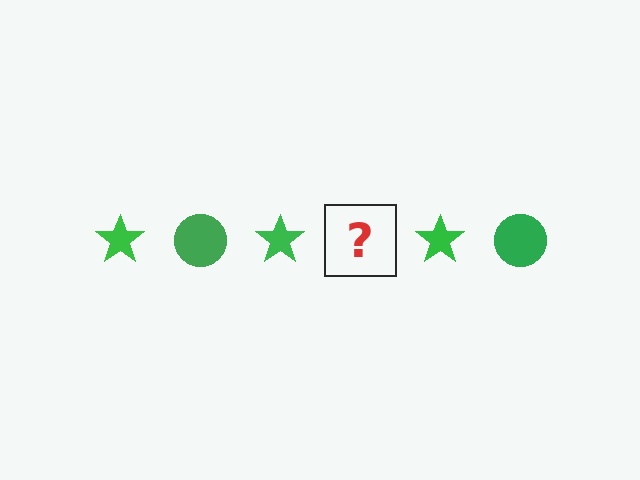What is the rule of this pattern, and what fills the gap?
The rule is that the pattern cycles through star, circle shapes in green. The gap should be filled with a green circle.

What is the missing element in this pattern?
The missing element is a green circle.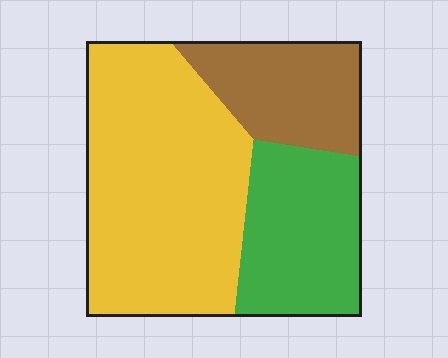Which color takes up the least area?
Brown, at roughly 20%.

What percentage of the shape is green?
Green covers about 25% of the shape.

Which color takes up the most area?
Yellow, at roughly 55%.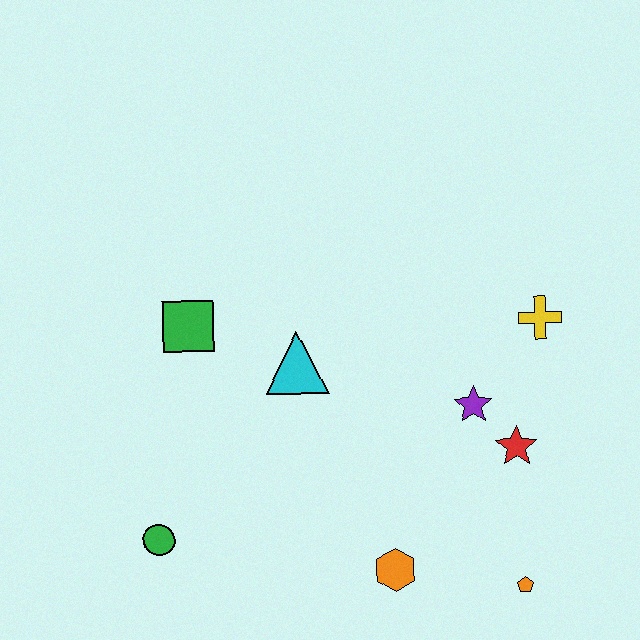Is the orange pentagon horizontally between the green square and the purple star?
No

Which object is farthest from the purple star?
The green circle is farthest from the purple star.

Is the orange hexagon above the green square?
No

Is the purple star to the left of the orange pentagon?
Yes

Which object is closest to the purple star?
The red star is closest to the purple star.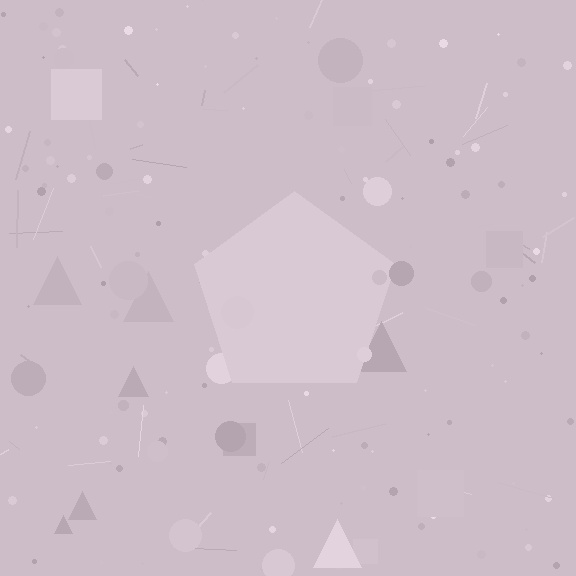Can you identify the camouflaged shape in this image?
The camouflaged shape is a pentagon.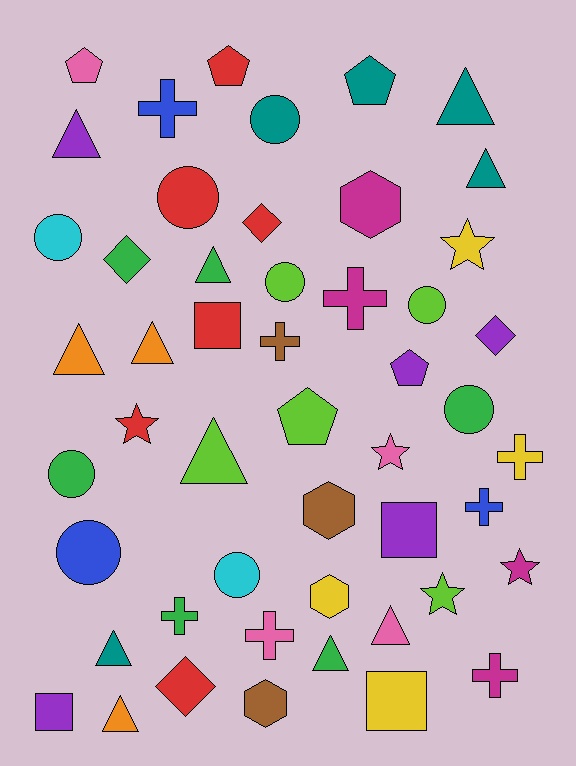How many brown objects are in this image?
There are 3 brown objects.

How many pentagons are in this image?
There are 5 pentagons.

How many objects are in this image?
There are 50 objects.